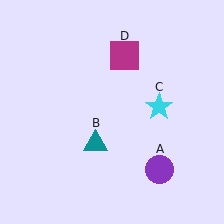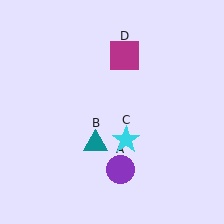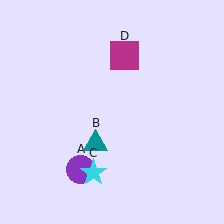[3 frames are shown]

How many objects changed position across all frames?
2 objects changed position: purple circle (object A), cyan star (object C).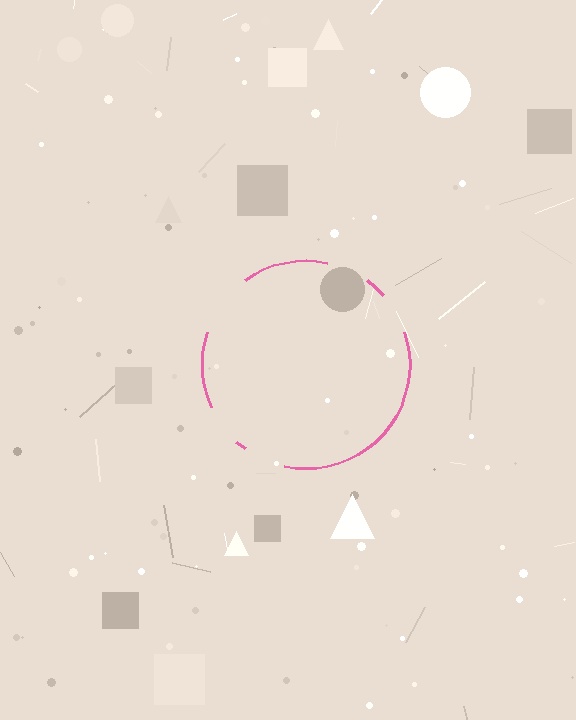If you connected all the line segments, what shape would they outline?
They would outline a circle.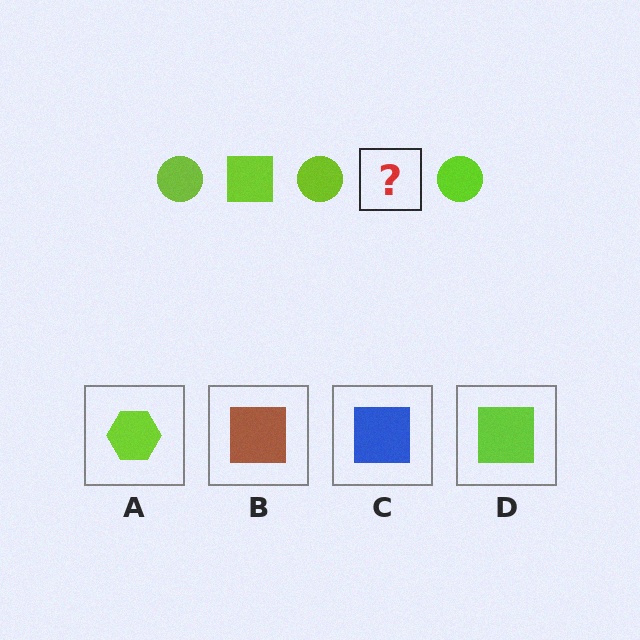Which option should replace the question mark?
Option D.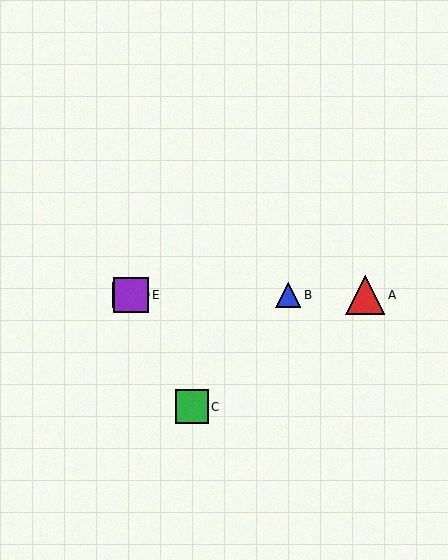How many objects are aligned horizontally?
4 objects (A, B, D, E) are aligned horizontally.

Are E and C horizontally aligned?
No, E is at y≈295 and C is at y≈407.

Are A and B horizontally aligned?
Yes, both are at y≈295.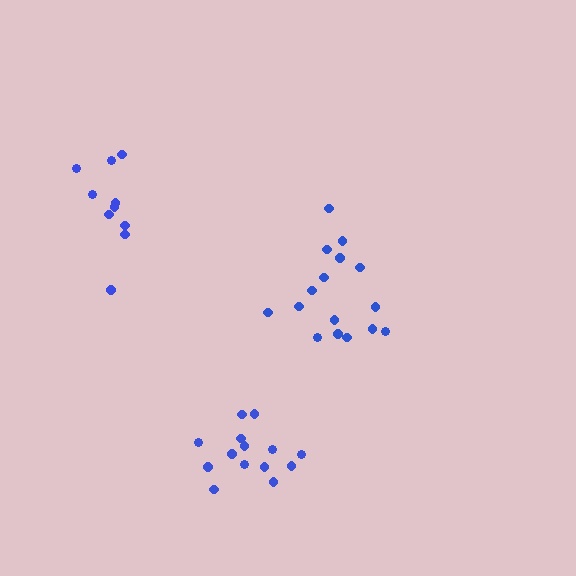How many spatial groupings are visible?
There are 3 spatial groupings.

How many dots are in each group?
Group 1: 16 dots, Group 2: 14 dots, Group 3: 10 dots (40 total).